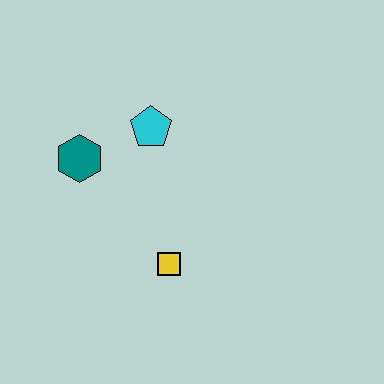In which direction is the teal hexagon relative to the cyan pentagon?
The teal hexagon is to the left of the cyan pentagon.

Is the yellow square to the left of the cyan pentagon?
No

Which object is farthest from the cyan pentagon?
The yellow square is farthest from the cyan pentagon.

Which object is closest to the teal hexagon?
The cyan pentagon is closest to the teal hexagon.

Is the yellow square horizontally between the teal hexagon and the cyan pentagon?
No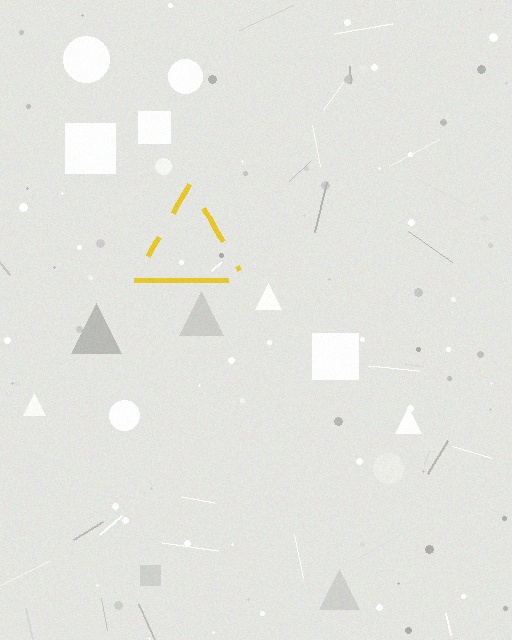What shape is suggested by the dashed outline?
The dashed outline suggests a triangle.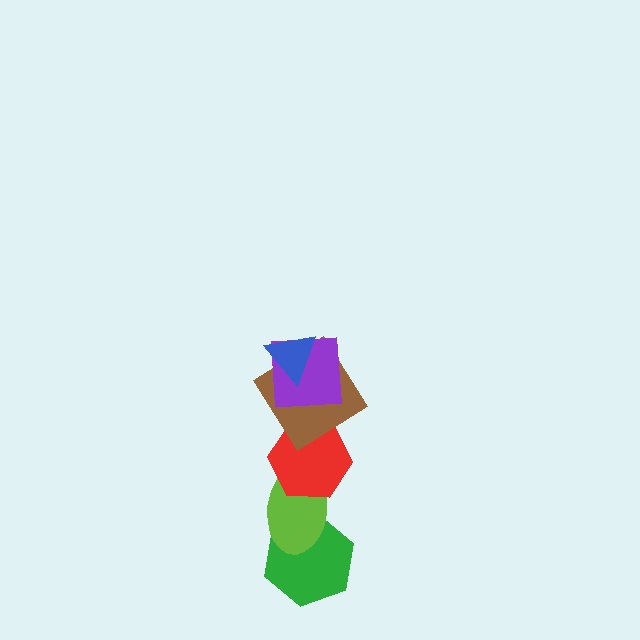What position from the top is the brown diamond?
The brown diamond is 3rd from the top.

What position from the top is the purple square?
The purple square is 2nd from the top.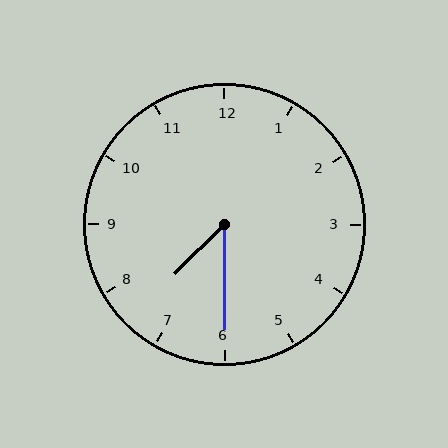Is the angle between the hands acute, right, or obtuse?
It is acute.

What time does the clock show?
7:30.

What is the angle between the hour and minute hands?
Approximately 45 degrees.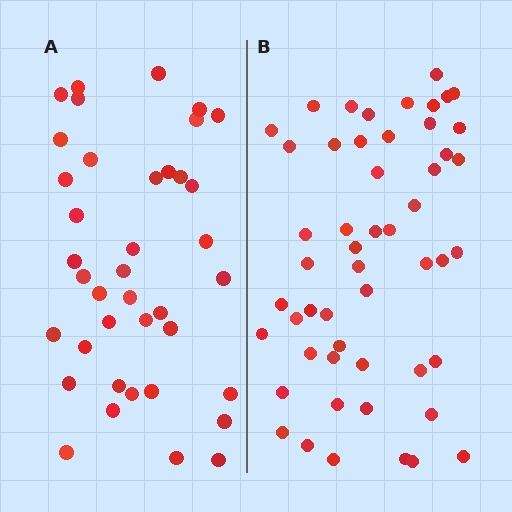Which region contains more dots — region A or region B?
Region B (the right region) has more dots.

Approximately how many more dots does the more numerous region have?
Region B has approximately 15 more dots than region A.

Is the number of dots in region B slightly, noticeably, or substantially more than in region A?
Region B has noticeably more, but not dramatically so. The ratio is roughly 1.3 to 1.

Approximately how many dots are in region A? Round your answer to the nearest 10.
About 40 dots. (The exact count is 39, which rounds to 40.)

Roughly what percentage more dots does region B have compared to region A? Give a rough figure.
About 35% more.